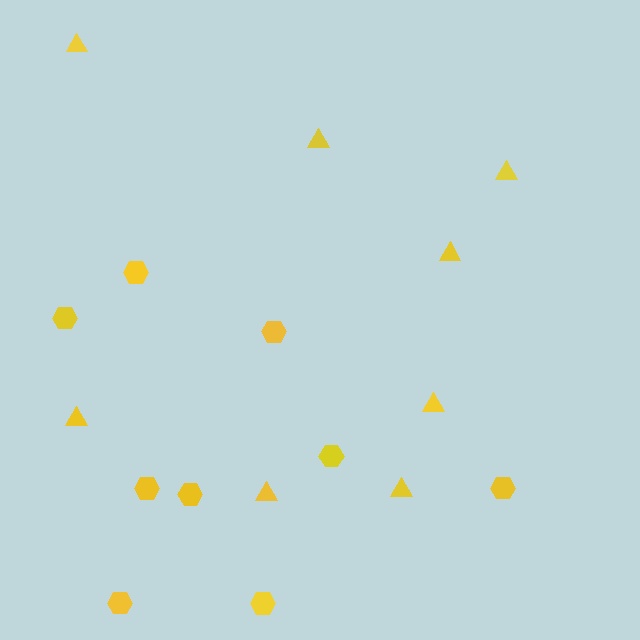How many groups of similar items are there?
There are 2 groups: one group of hexagons (9) and one group of triangles (8).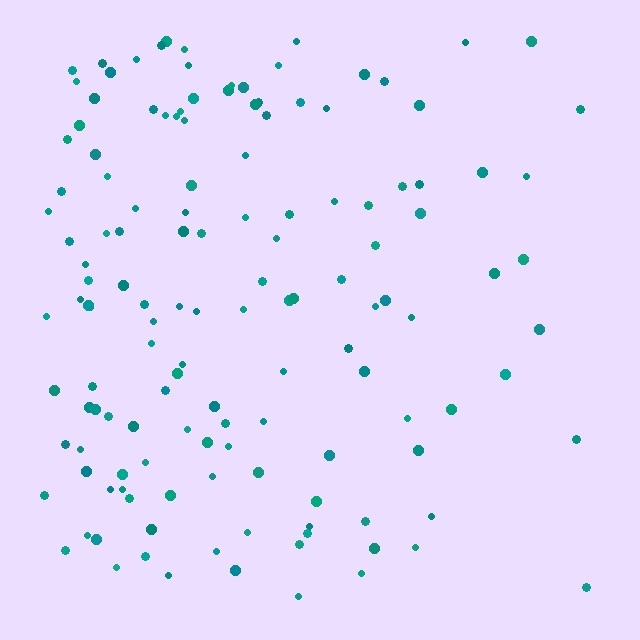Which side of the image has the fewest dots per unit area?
The right.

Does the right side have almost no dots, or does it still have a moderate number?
Still a moderate number, just noticeably fewer than the left.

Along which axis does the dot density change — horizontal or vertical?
Horizontal.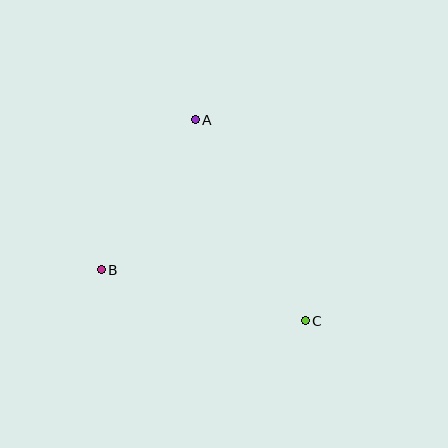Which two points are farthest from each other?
Points A and C are farthest from each other.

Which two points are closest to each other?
Points A and B are closest to each other.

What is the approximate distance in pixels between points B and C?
The distance between B and C is approximately 210 pixels.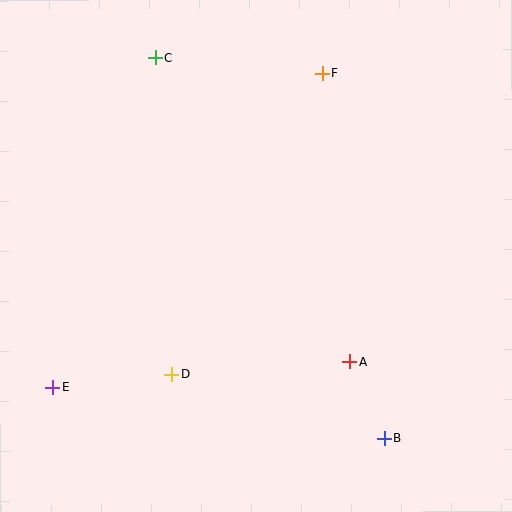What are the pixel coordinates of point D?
Point D is at (172, 375).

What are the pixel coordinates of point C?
Point C is at (156, 58).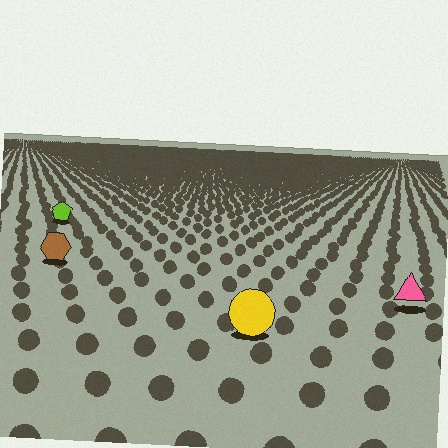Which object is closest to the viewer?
The yellow circle is closest. The texture marks near it are larger and more spread out.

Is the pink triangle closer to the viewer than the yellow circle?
No. The yellow circle is closer — you can tell from the texture gradient: the ground texture is coarser near it.